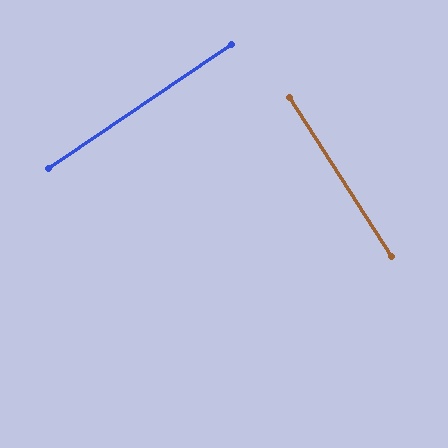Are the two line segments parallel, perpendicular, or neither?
Perpendicular — they meet at approximately 89°.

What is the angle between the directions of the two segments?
Approximately 89 degrees.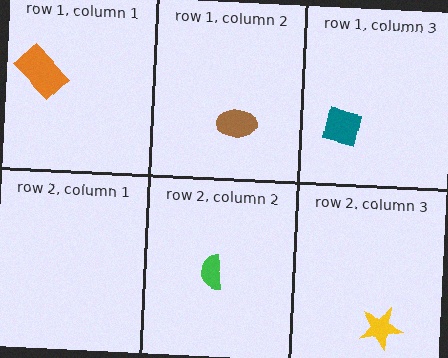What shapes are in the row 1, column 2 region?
The brown ellipse.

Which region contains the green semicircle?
The row 2, column 2 region.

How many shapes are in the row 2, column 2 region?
1.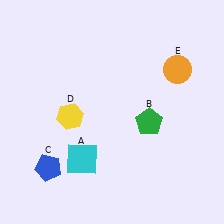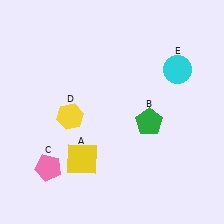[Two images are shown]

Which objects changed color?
A changed from cyan to yellow. C changed from blue to pink. E changed from orange to cyan.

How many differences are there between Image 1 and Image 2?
There are 3 differences between the two images.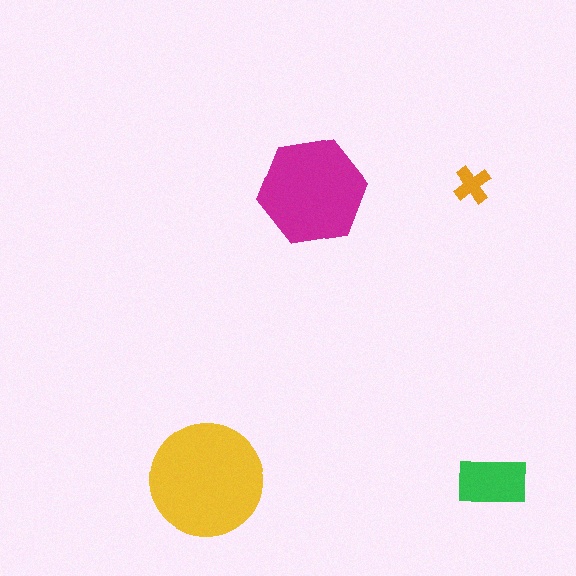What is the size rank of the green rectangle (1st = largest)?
3rd.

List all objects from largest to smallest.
The yellow circle, the magenta hexagon, the green rectangle, the orange cross.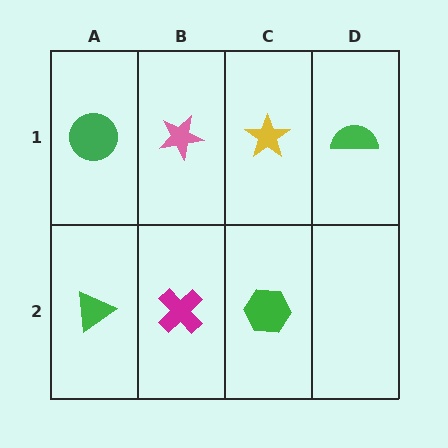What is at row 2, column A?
A green triangle.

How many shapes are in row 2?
3 shapes.